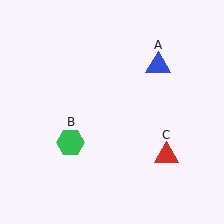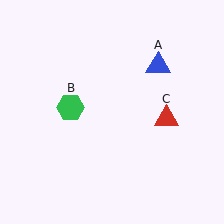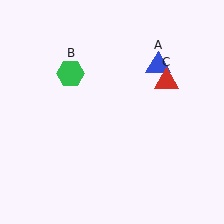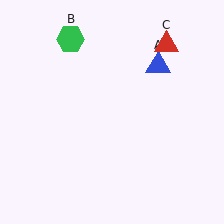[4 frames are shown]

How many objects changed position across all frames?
2 objects changed position: green hexagon (object B), red triangle (object C).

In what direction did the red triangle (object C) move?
The red triangle (object C) moved up.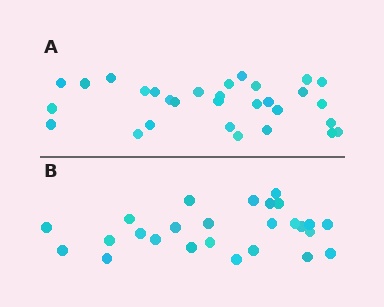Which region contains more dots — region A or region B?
Region A (the top region) has more dots.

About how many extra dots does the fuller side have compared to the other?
Region A has about 4 more dots than region B.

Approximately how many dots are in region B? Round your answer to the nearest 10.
About 30 dots. (The exact count is 26, which rounds to 30.)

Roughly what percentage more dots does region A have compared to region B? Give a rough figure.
About 15% more.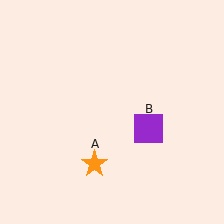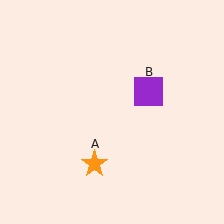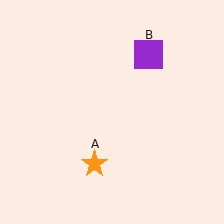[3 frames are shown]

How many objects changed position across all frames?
1 object changed position: purple square (object B).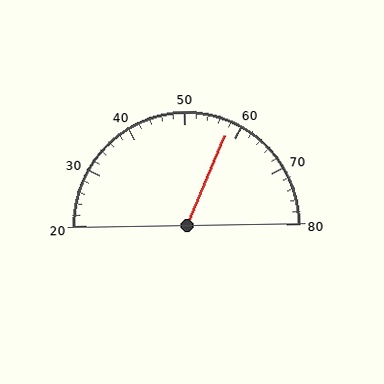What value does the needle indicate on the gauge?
The needle indicates approximately 58.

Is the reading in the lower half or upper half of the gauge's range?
The reading is in the upper half of the range (20 to 80).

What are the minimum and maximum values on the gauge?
The gauge ranges from 20 to 80.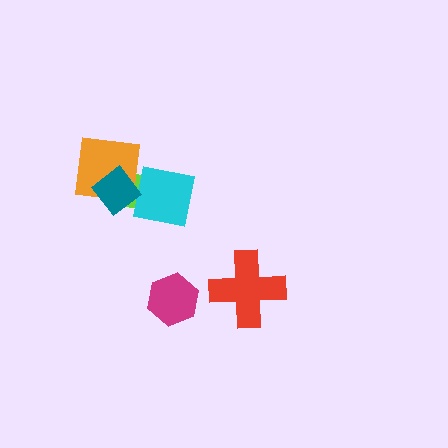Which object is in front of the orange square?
The teal diamond is in front of the orange square.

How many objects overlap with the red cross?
0 objects overlap with the red cross.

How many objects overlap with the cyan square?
1 object overlaps with the cyan square.